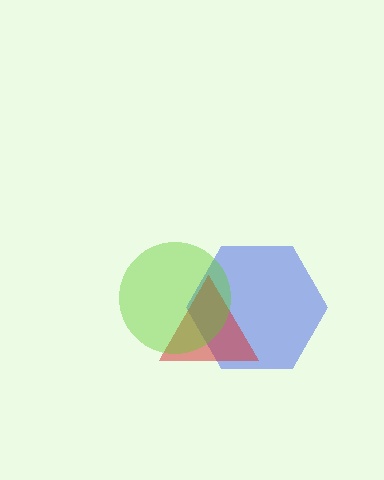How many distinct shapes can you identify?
There are 3 distinct shapes: a blue hexagon, a red triangle, a lime circle.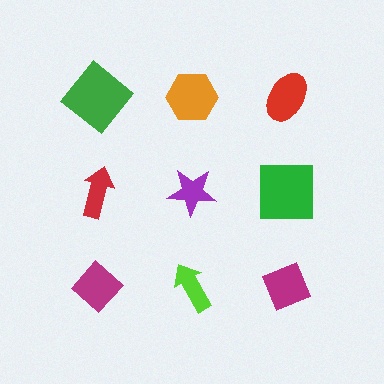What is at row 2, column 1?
A red arrow.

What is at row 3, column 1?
A magenta diamond.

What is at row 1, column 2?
An orange hexagon.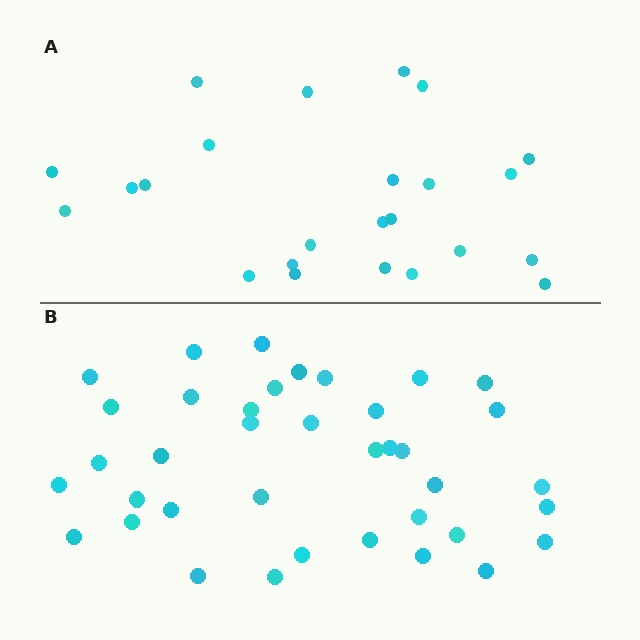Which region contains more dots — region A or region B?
Region B (the bottom region) has more dots.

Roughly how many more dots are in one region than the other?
Region B has approximately 15 more dots than region A.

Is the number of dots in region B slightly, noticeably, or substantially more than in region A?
Region B has substantially more. The ratio is roughly 1.6 to 1.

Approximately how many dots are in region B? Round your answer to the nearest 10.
About 40 dots. (The exact count is 38, which rounds to 40.)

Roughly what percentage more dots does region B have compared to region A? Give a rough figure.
About 60% more.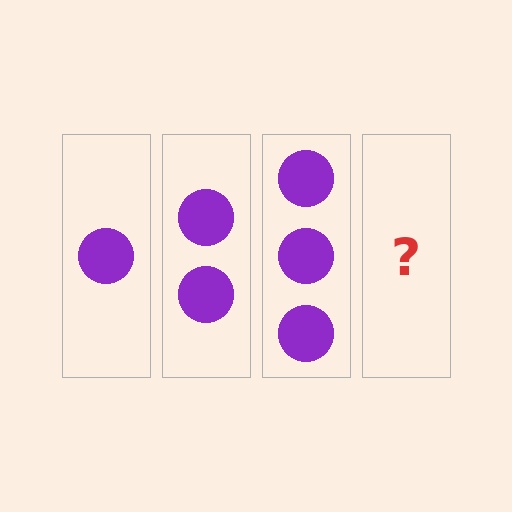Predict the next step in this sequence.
The next step is 4 circles.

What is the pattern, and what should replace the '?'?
The pattern is that each step adds one more circle. The '?' should be 4 circles.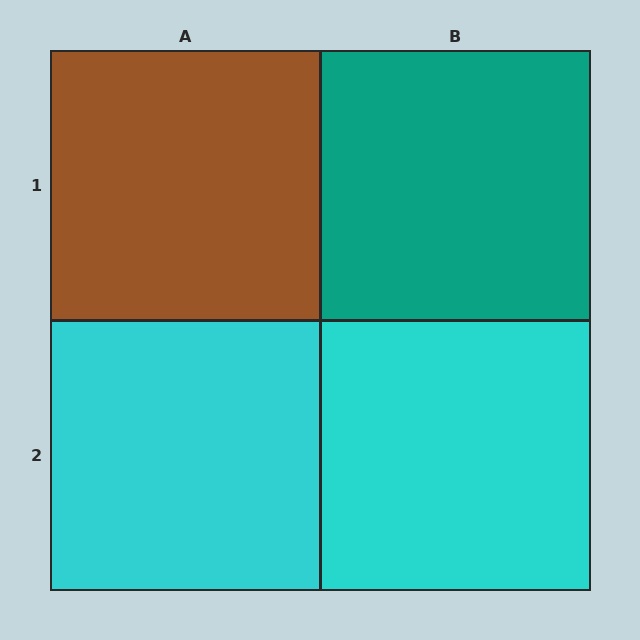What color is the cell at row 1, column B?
Teal.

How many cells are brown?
1 cell is brown.